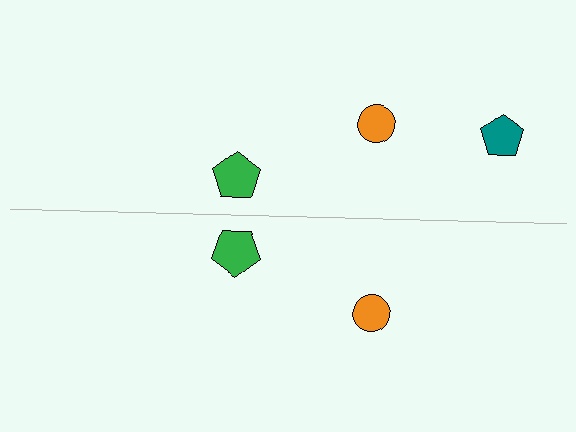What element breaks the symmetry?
A teal pentagon is missing from the bottom side.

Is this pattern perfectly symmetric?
No, the pattern is not perfectly symmetric. A teal pentagon is missing from the bottom side.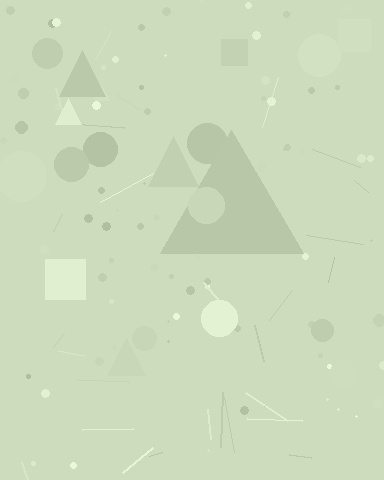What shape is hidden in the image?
A triangle is hidden in the image.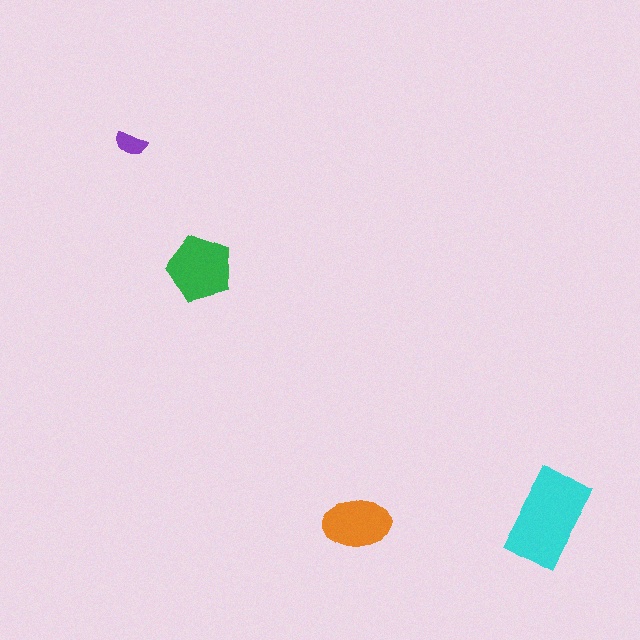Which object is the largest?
The cyan rectangle.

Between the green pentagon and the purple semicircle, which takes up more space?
The green pentagon.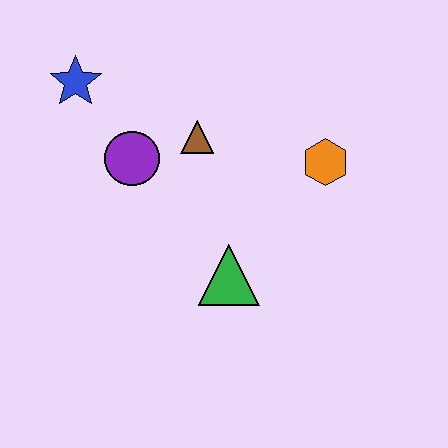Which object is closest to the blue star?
The purple circle is closest to the blue star.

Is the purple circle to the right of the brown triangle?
No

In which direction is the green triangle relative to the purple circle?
The green triangle is below the purple circle.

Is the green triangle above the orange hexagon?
No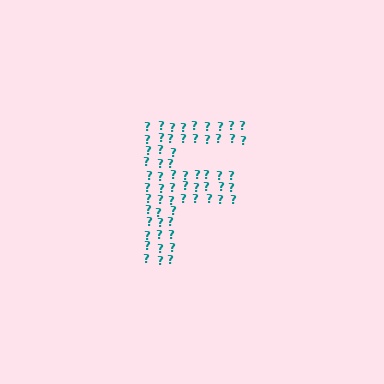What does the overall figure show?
The overall figure shows the letter F.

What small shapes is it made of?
It is made of small question marks.